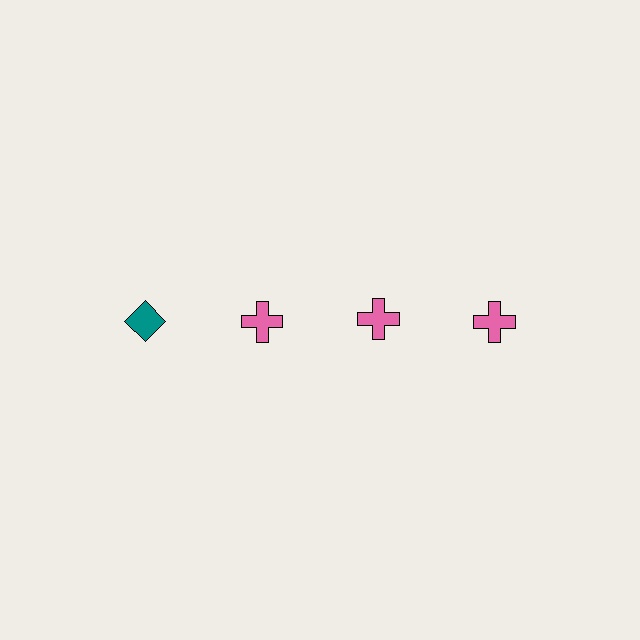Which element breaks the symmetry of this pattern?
The teal diamond in the top row, leftmost column breaks the symmetry. All other shapes are pink crosses.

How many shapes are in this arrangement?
There are 4 shapes arranged in a grid pattern.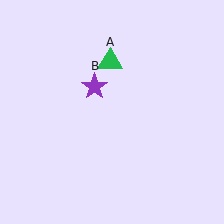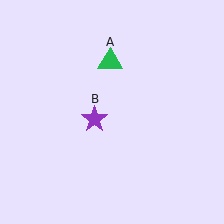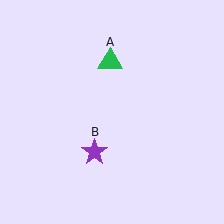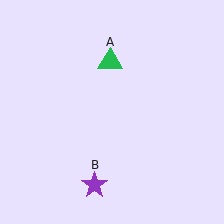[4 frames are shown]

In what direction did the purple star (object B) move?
The purple star (object B) moved down.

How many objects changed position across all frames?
1 object changed position: purple star (object B).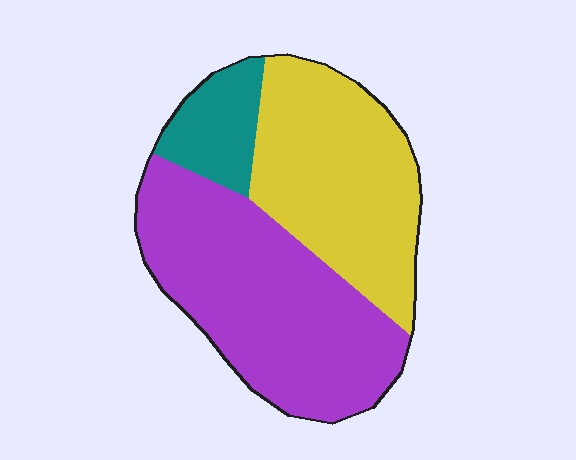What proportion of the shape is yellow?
Yellow takes up about two fifths (2/5) of the shape.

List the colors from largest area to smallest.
From largest to smallest: purple, yellow, teal.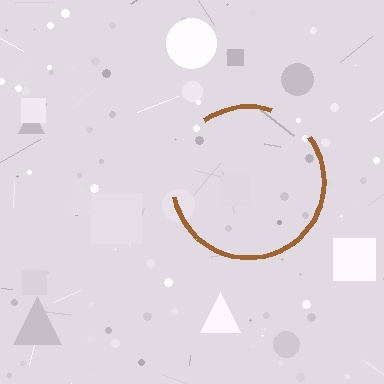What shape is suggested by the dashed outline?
The dashed outline suggests a circle.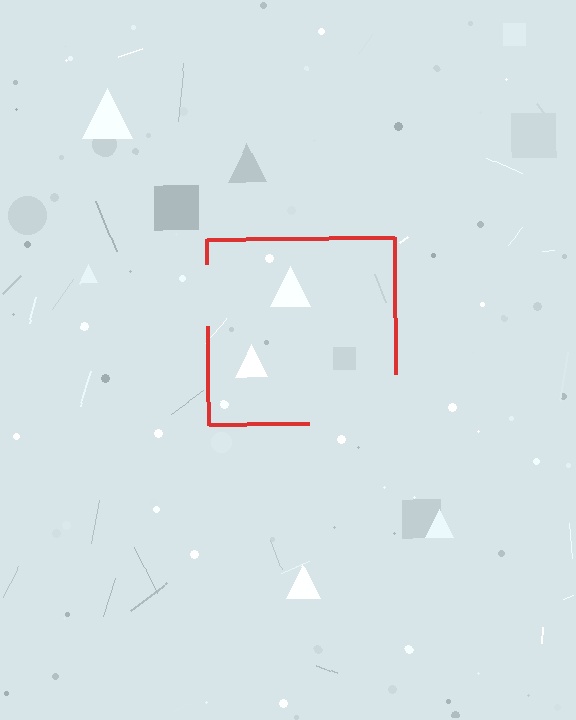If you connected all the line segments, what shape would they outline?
They would outline a square.